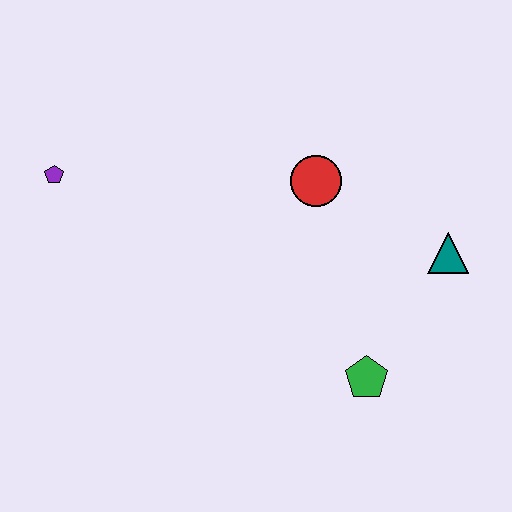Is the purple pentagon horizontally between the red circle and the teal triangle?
No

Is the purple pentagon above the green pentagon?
Yes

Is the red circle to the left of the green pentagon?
Yes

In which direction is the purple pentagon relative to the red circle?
The purple pentagon is to the left of the red circle.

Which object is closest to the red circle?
The teal triangle is closest to the red circle.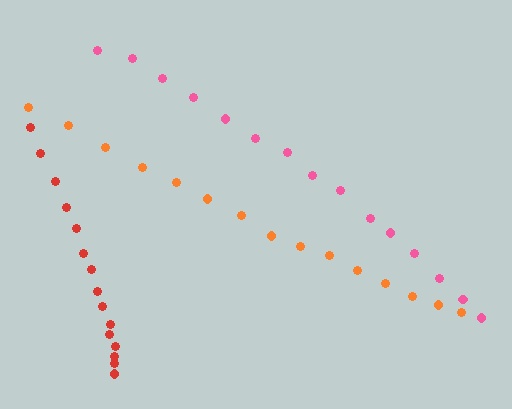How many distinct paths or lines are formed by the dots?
There are 3 distinct paths.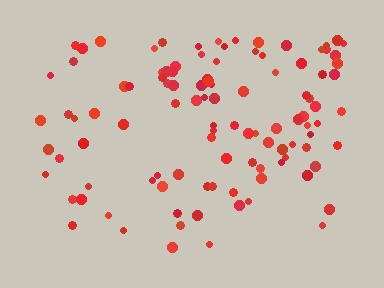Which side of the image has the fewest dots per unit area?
The bottom.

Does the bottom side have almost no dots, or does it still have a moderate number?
Still a moderate number, just noticeably fewer than the top.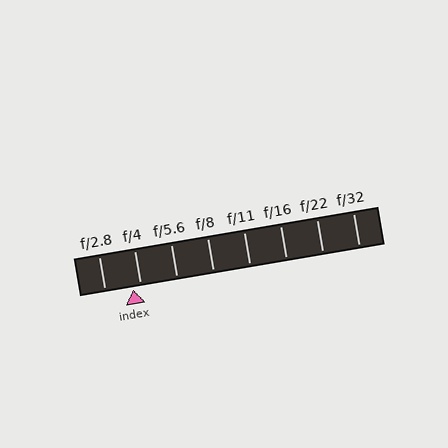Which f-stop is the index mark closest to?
The index mark is closest to f/4.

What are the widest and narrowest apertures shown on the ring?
The widest aperture shown is f/2.8 and the narrowest is f/32.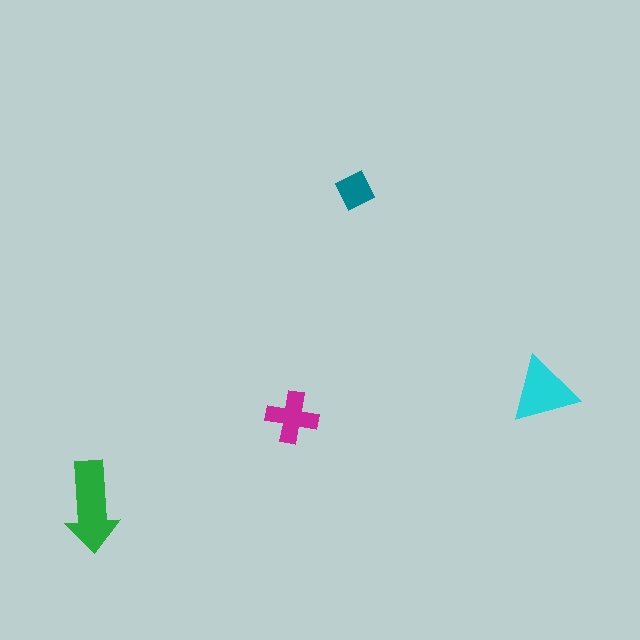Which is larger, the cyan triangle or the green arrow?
The green arrow.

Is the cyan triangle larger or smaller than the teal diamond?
Larger.